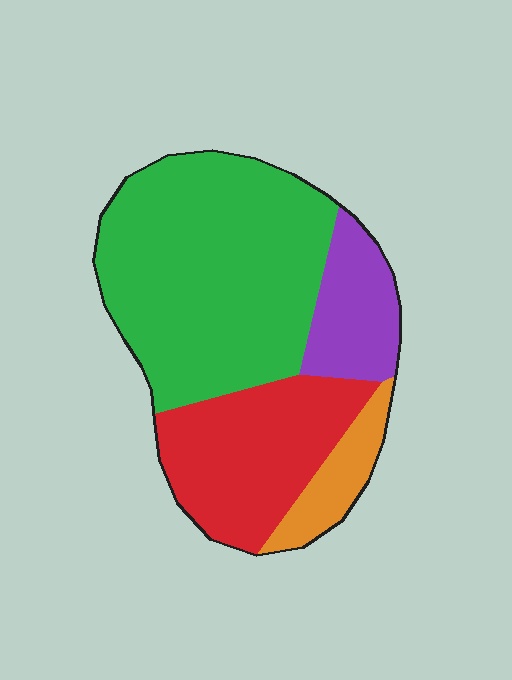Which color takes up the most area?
Green, at roughly 50%.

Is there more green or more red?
Green.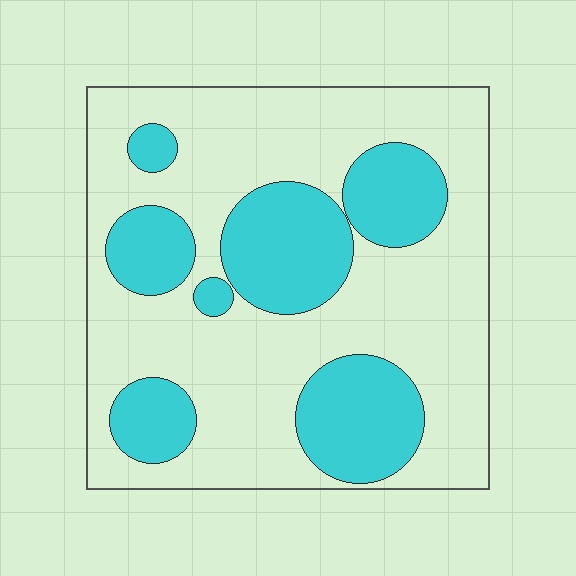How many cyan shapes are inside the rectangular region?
7.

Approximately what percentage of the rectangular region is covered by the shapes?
Approximately 30%.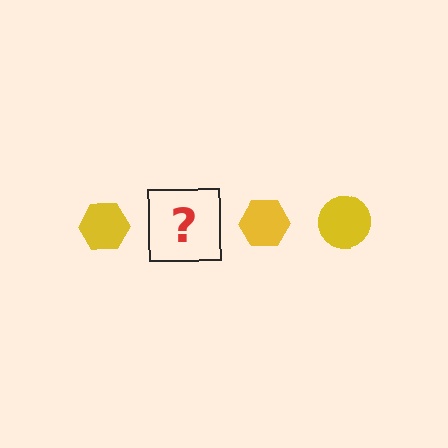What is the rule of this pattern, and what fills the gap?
The rule is that the pattern cycles through hexagon, circle shapes in yellow. The gap should be filled with a yellow circle.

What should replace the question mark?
The question mark should be replaced with a yellow circle.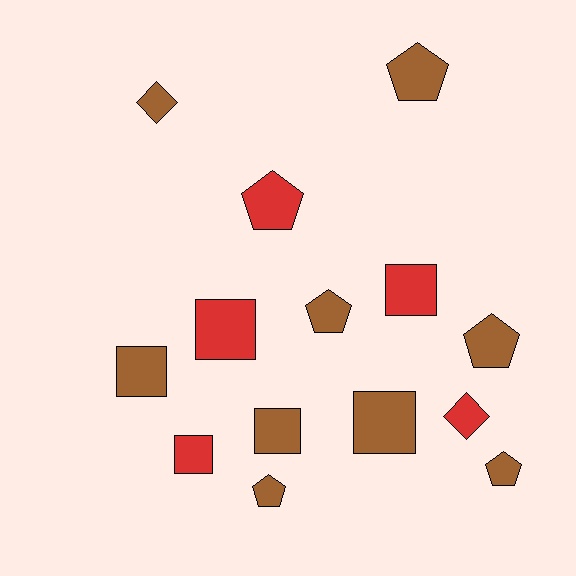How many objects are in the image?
There are 14 objects.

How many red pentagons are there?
There is 1 red pentagon.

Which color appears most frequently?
Brown, with 9 objects.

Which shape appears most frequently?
Square, with 6 objects.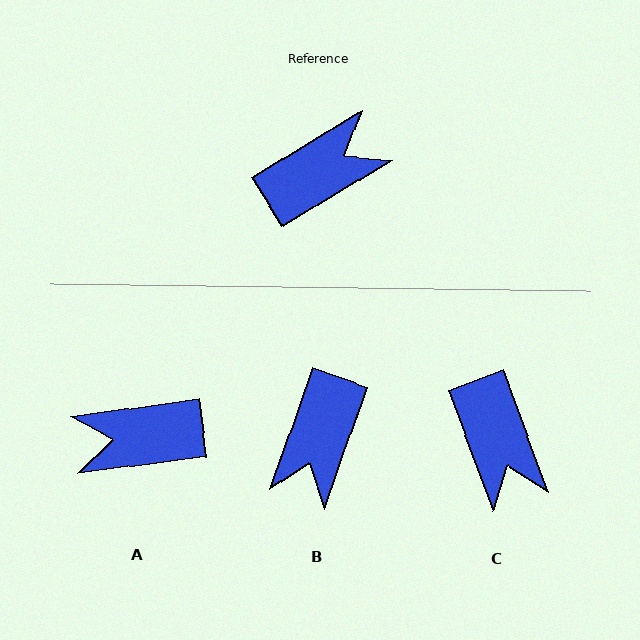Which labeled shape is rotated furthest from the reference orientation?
A, about 156 degrees away.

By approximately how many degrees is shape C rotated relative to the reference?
Approximately 101 degrees clockwise.